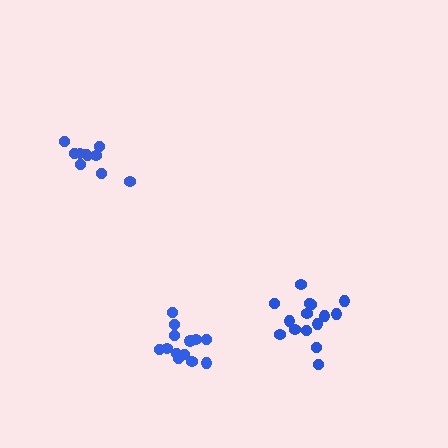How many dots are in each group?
Group 1: 13 dots, Group 2: 10 dots, Group 3: 15 dots (38 total).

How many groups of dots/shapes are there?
There are 3 groups.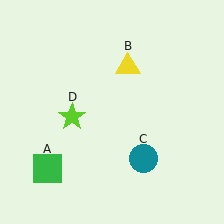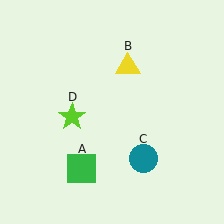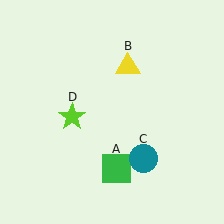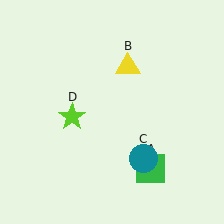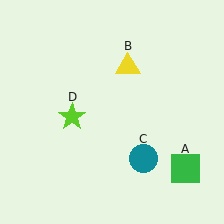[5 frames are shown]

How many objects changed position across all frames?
1 object changed position: green square (object A).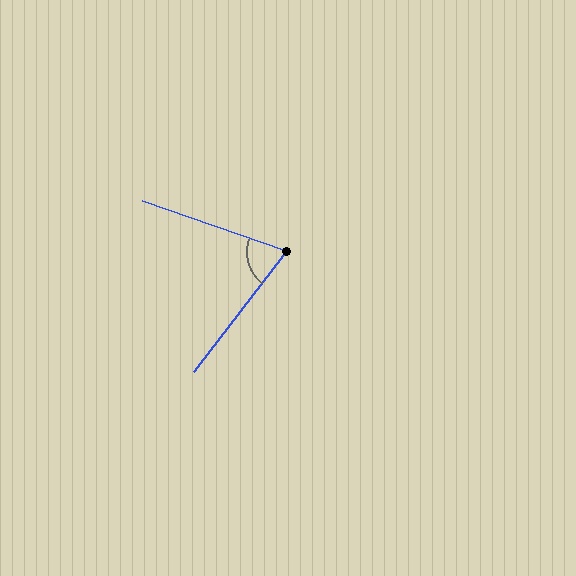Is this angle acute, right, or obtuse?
It is acute.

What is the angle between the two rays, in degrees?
Approximately 71 degrees.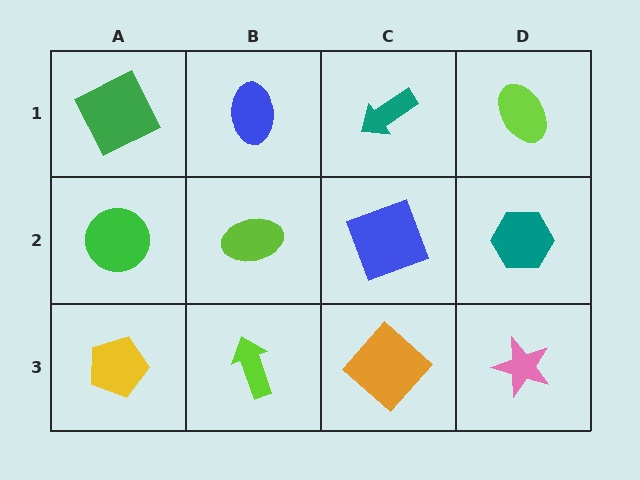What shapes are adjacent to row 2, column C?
A teal arrow (row 1, column C), an orange diamond (row 3, column C), a lime ellipse (row 2, column B), a teal hexagon (row 2, column D).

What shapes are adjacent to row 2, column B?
A blue ellipse (row 1, column B), a lime arrow (row 3, column B), a green circle (row 2, column A), a blue square (row 2, column C).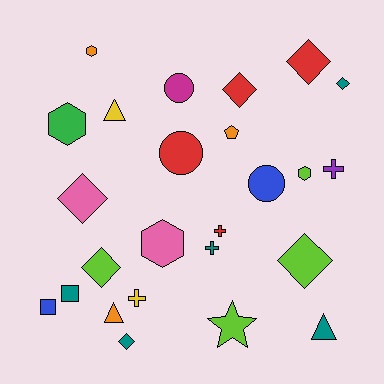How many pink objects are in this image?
There are 2 pink objects.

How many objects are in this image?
There are 25 objects.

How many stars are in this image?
There is 1 star.